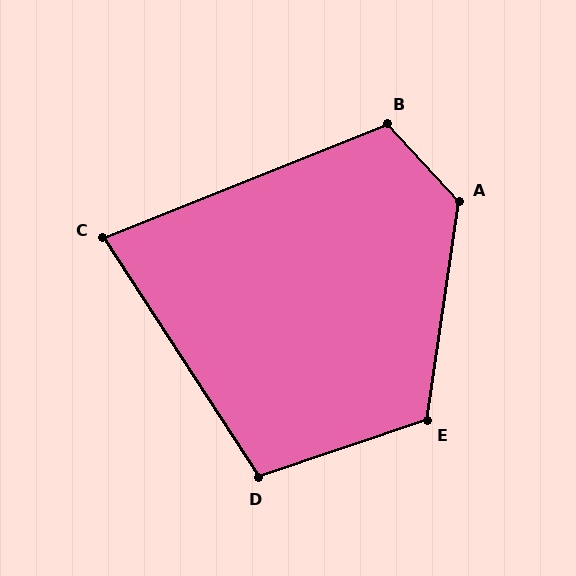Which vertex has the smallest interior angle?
C, at approximately 79 degrees.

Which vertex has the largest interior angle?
A, at approximately 129 degrees.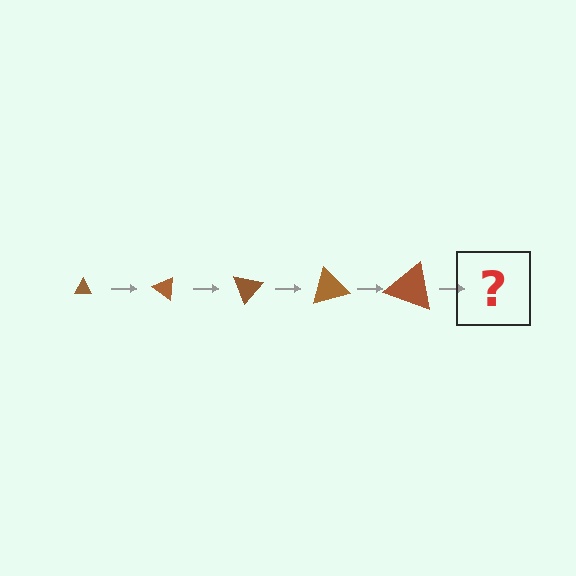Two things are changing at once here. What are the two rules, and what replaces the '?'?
The two rules are that the triangle grows larger each step and it rotates 35 degrees each step. The '?' should be a triangle, larger than the previous one and rotated 175 degrees from the start.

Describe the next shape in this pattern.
It should be a triangle, larger than the previous one and rotated 175 degrees from the start.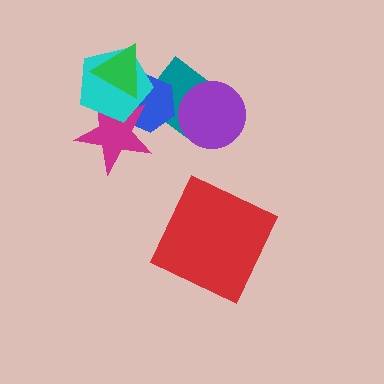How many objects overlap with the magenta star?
3 objects overlap with the magenta star.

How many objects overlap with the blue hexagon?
4 objects overlap with the blue hexagon.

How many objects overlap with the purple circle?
1 object overlaps with the purple circle.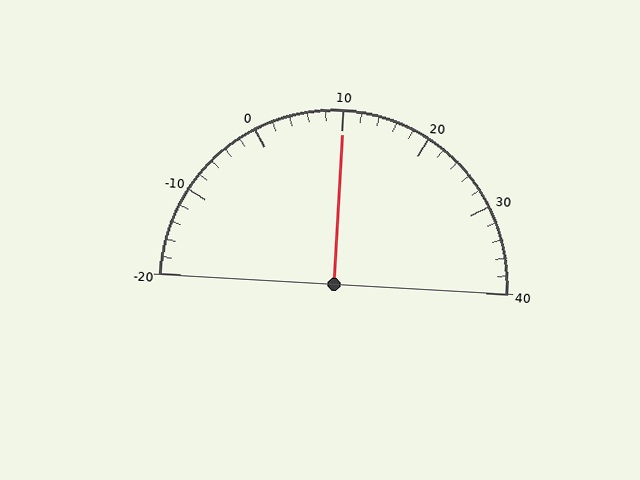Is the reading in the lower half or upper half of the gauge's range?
The reading is in the upper half of the range (-20 to 40).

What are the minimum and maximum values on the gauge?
The gauge ranges from -20 to 40.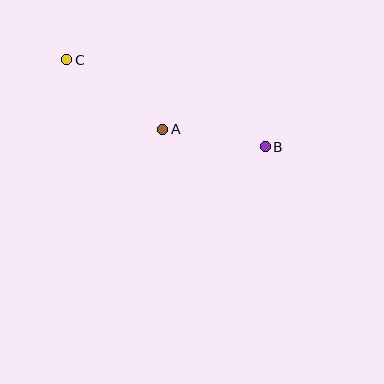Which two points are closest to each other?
Points A and B are closest to each other.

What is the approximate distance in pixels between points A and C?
The distance between A and C is approximately 119 pixels.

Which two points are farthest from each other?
Points B and C are farthest from each other.